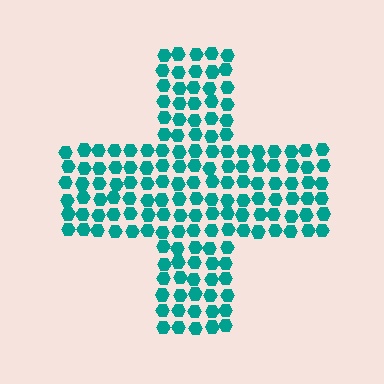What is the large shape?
The large shape is a cross.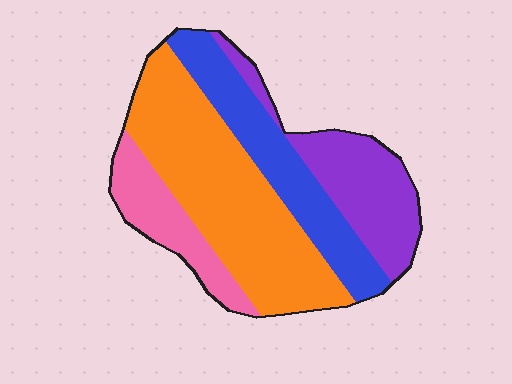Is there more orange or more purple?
Orange.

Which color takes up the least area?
Pink, at roughly 15%.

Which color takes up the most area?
Orange, at roughly 40%.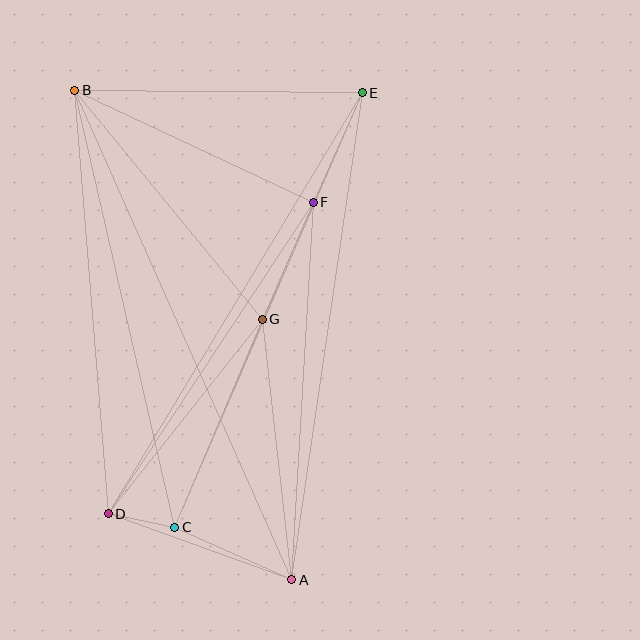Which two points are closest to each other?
Points C and D are closest to each other.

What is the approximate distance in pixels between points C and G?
The distance between C and G is approximately 226 pixels.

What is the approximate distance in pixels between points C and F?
The distance between C and F is approximately 353 pixels.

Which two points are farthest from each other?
Points A and B are farthest from each other.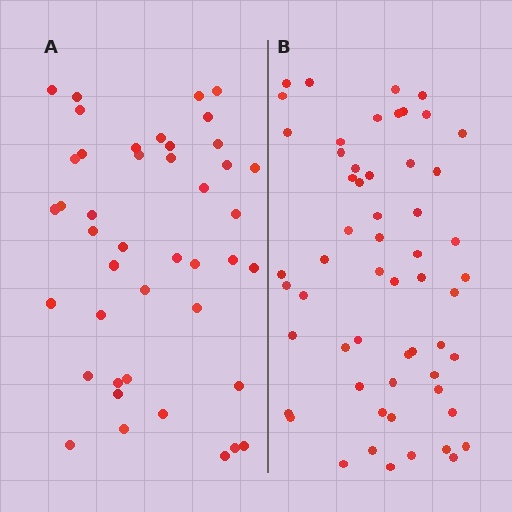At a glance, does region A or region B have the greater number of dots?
Region B (the right region) has more dots.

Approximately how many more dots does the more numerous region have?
Region B has approximately 15 more dots than region A.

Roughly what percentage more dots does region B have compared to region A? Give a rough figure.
About 35% more.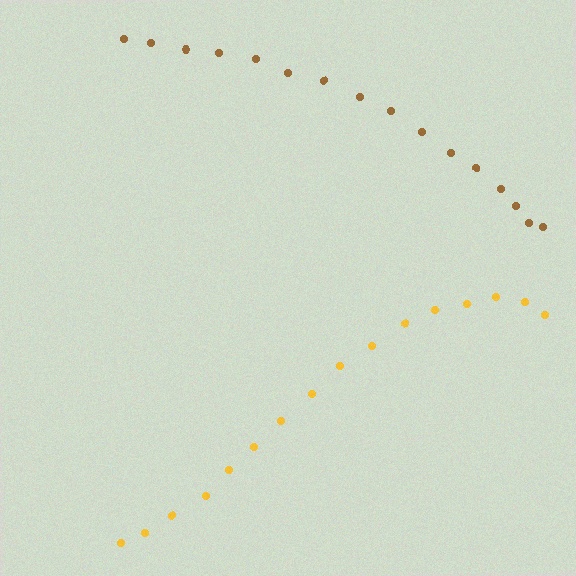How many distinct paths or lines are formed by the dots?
There are 2 distinct paths.